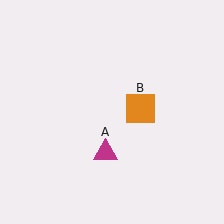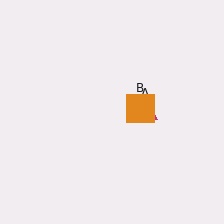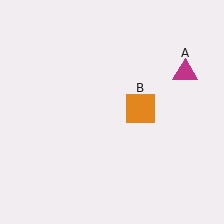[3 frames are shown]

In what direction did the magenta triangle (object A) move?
The magenta triangle (object A) moved up and to the right.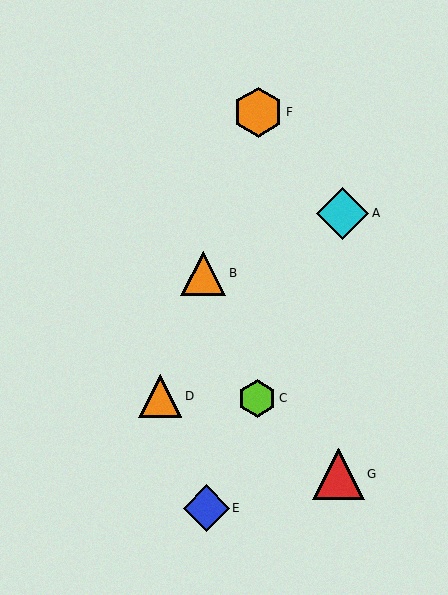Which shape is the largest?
The cyan diamond (labeled A) is the largest.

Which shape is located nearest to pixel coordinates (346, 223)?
The cyan diamond (labeled A) at (343, 213) is nearest to that location.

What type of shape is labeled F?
Shape F is an orange hexagon.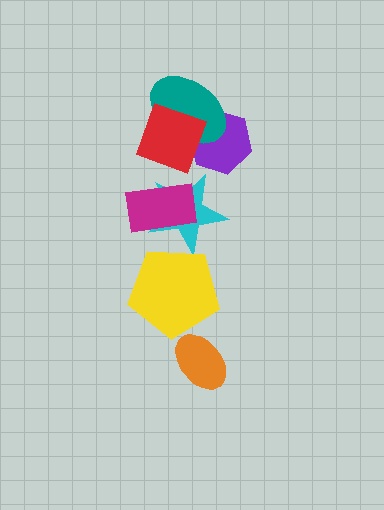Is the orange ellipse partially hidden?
No, no other shape covers it.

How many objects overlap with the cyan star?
2 objects overlap with the cyan star.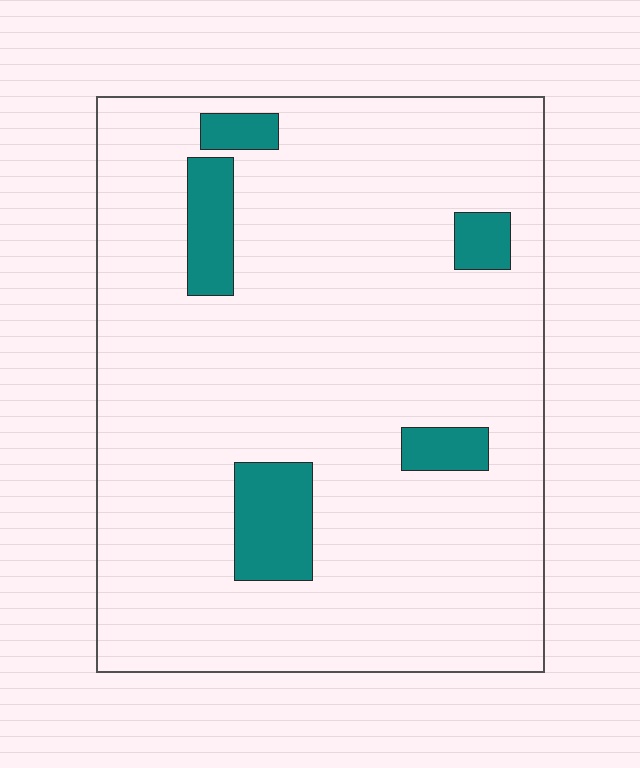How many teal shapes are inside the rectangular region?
5.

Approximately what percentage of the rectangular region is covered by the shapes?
Approximately 10%.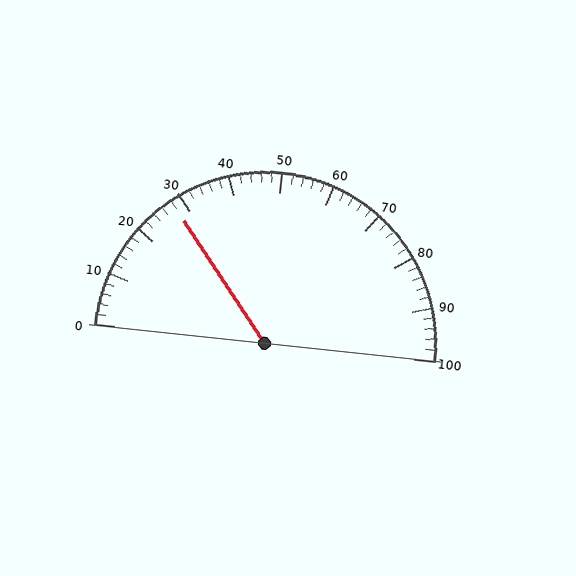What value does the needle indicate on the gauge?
The needle indicates approximately 28.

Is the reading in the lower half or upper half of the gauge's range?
The reading is in the lower half of the range (0 to 100).